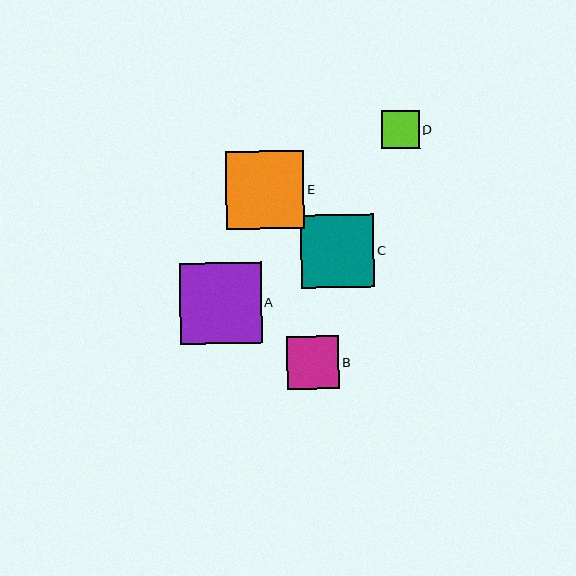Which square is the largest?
Square A is the largest with a size of approximately 81 pixels.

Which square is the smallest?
Square D is the smallest with a size of approximately 38 pixels.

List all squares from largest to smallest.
From largest to smallest: A, E, C, B, D.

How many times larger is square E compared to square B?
Square E is approximately 1.5 times the size of square B.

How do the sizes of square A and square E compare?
Square A and square E are approximately the same size.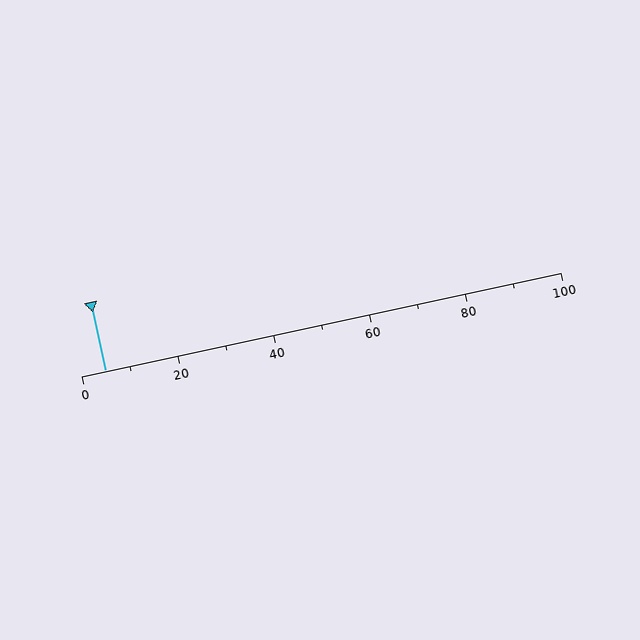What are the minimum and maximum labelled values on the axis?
The axis runs from 0 to 100.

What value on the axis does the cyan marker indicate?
The marker indicates approximately 5.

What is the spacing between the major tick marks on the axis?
The major ticks are spaced 20 apart.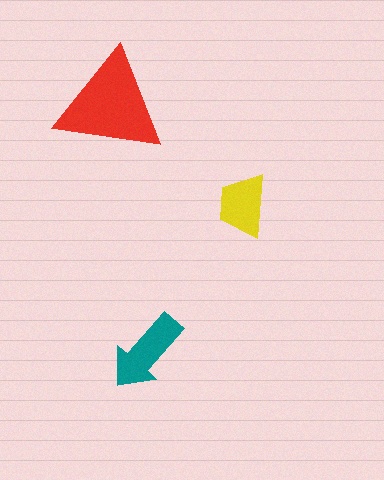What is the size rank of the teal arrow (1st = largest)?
2nd.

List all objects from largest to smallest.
The red triangle, the teal arrow, the yellow trapezoid.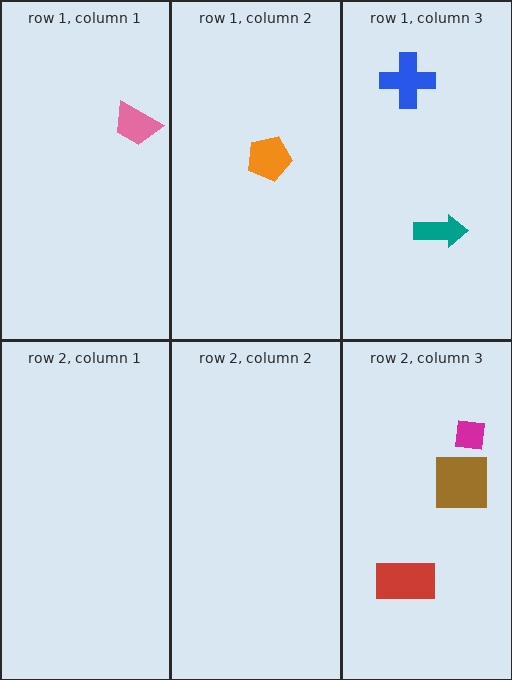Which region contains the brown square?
The row 2, column 3 region.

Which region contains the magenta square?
The row 2, column 3 region.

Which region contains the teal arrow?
The row 1, column 3 region.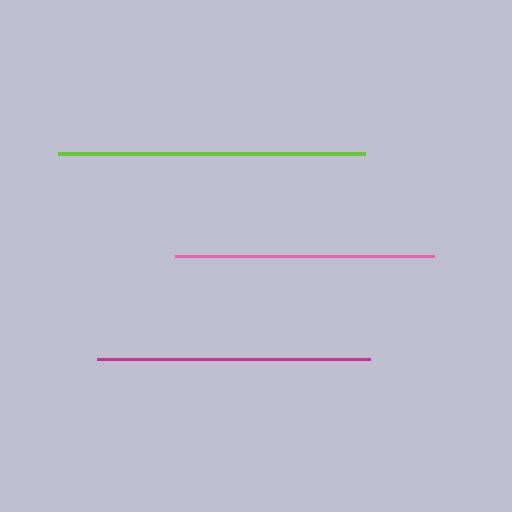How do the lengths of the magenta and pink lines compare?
The magenta and pink lines are approximately the same length.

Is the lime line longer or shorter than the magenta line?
The lime line is longer than the magenta line.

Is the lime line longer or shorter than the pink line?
The lime line is longer than the pink line.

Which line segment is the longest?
The lime line is the longest at approximately 307 pixels.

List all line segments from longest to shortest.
From longest to shortest: lime, magenta, pink.